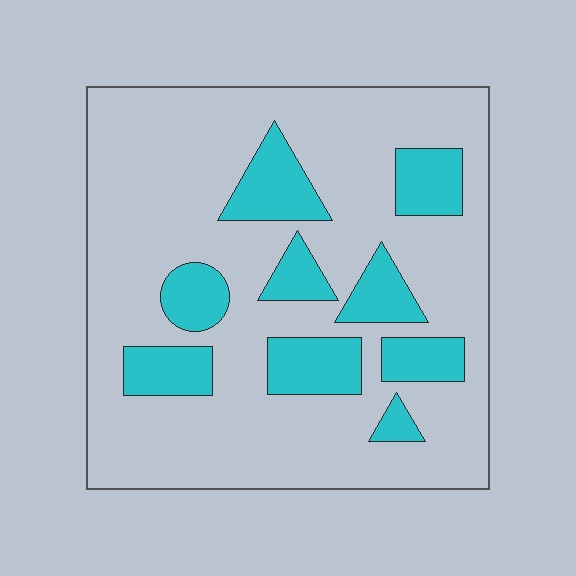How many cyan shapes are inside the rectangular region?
9.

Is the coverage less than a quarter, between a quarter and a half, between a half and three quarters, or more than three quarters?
Less than a quarter.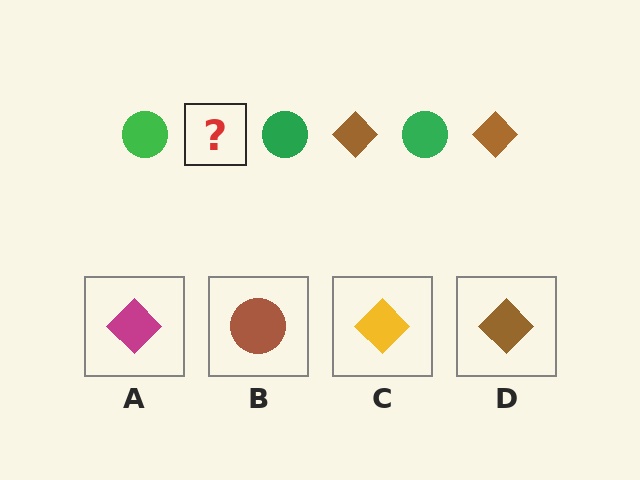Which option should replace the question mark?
Option D.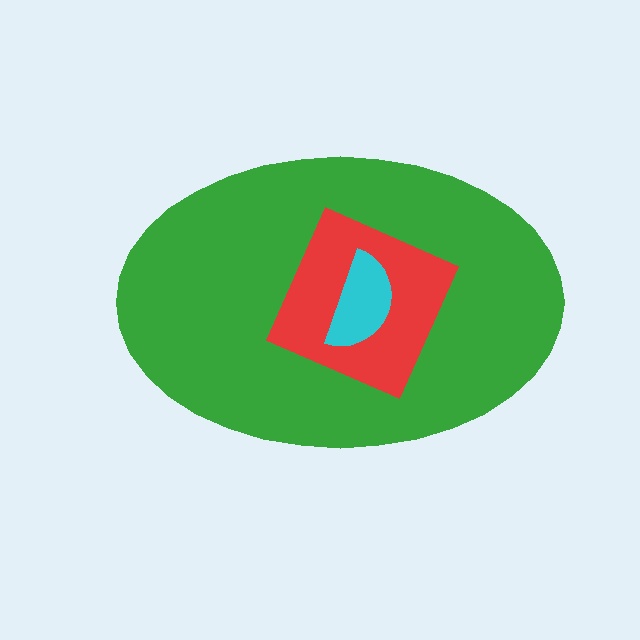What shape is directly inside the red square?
The cyan semicircle.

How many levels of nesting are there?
3.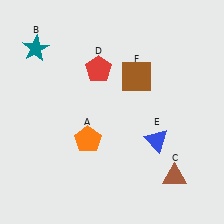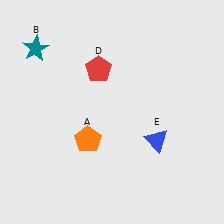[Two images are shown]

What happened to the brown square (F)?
The brown square (F) was removed in Image 2. It was in the top-right area of Image 1.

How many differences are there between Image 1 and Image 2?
There are 2 differences between the two images.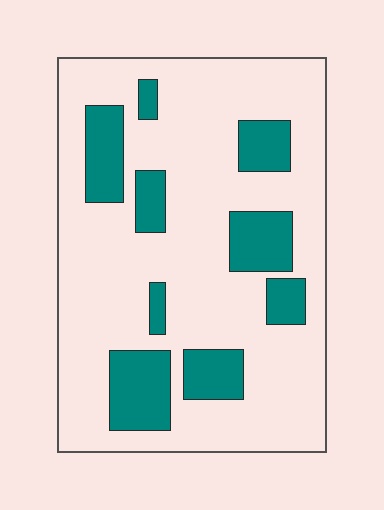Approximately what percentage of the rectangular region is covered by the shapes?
Approximately 25%.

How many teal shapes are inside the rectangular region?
9.